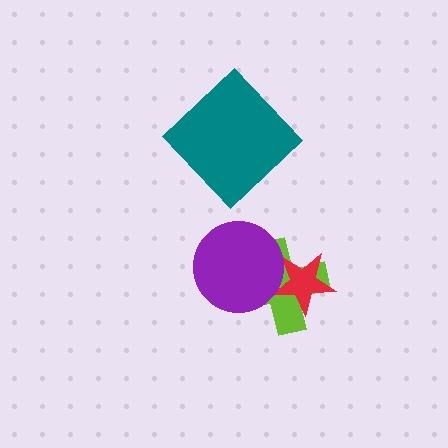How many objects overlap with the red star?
2 objects overlap with the red star.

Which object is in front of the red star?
The purple circle is in front of the red star.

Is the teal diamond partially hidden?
No, no other shape covers it.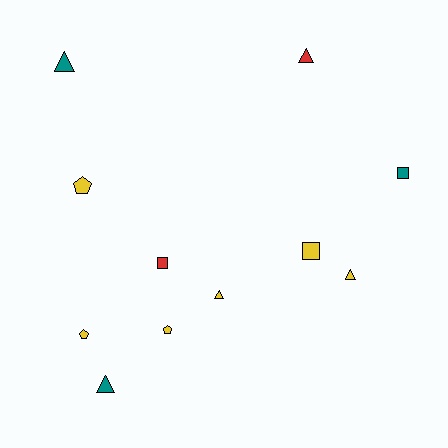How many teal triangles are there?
There are 2 teal triangles.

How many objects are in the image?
There are 11 objects.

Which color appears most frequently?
Yellow, with 6 objects.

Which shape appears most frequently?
Triangle, with 5 objects.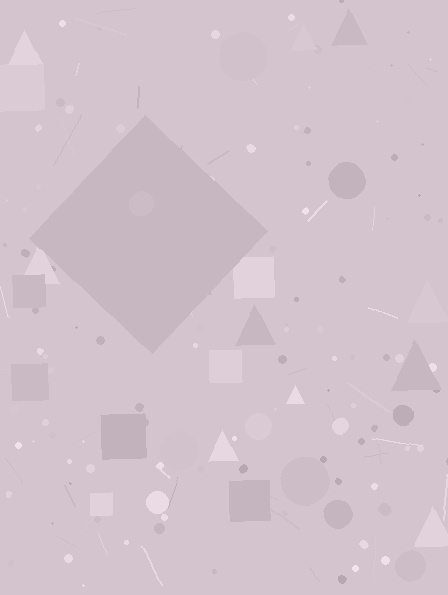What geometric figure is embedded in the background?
A diamond is embedded in the background.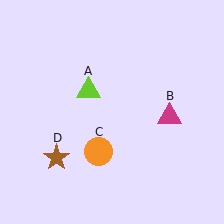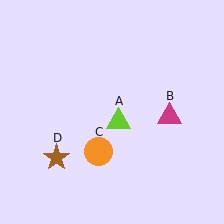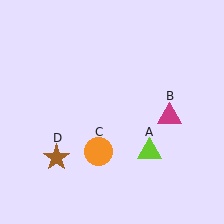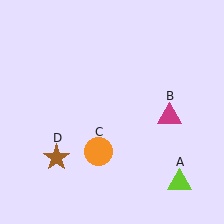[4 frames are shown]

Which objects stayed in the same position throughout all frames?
Magenta triangle (object B) and orange circle (object C) and brown star (object D) remained stationary.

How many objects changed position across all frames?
1 object changed position: lime triangle (object A).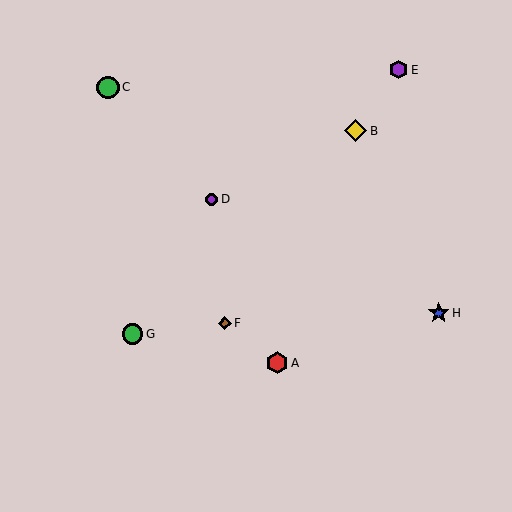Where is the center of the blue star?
The center of the blue star is at (439, 313).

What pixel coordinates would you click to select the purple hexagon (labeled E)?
Click at (398, 70) to select the purple hexagon E.